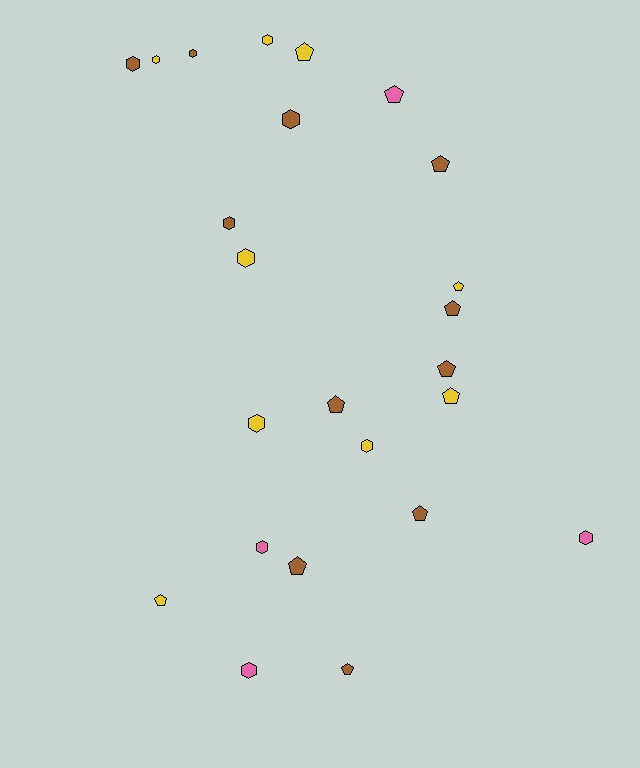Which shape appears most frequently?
Hexagon, with 12 objects.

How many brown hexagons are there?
There are 4 brown hexagons.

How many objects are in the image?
There are 24 objects.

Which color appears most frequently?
Brown, with 11 objects.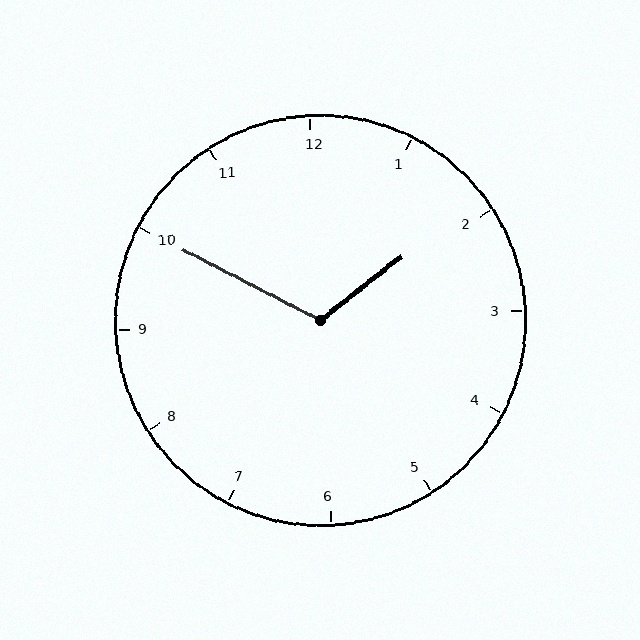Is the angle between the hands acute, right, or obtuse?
It is obtuse.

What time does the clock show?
1:50.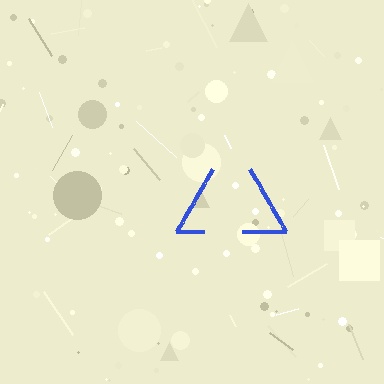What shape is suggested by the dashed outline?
The dashed outline suggests a triangle.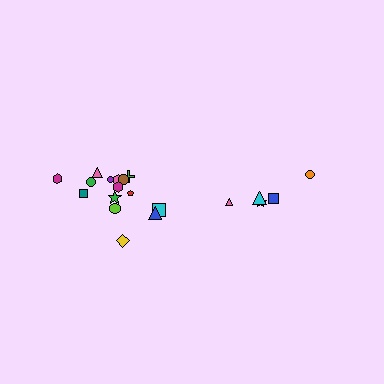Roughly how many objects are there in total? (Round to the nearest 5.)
Roughly 20 objects in total.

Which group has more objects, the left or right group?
The left group.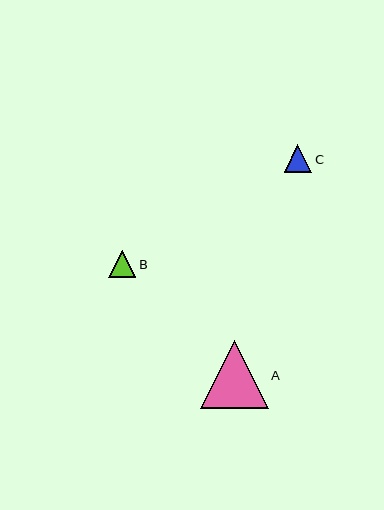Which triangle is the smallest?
Triangle B is the smallest with a size of approximately 27 pixels.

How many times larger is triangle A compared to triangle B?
Triangle A is approximately 2.5 times the size of triangle B.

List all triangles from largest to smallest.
From largest to smallest: A, C, B.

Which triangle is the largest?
Triangle A is the largest with a size of approximately 67 pixels.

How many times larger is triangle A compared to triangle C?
Triangle A is approximately 2.4 times the size of triangle C.